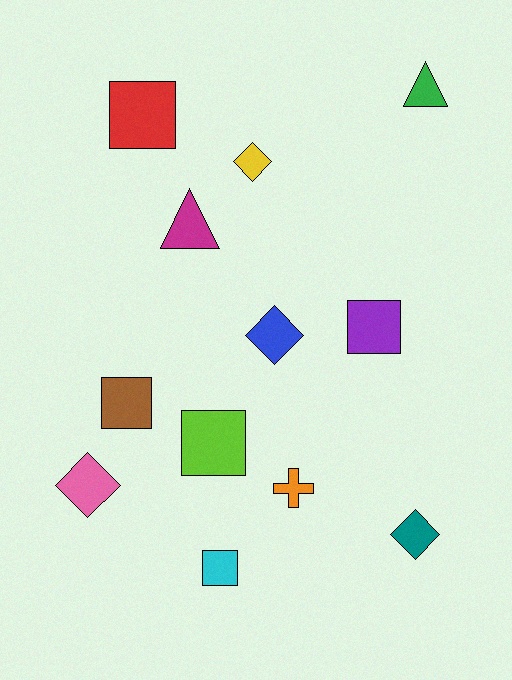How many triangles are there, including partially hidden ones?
There are 2 triangles.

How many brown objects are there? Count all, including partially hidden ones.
There is 1 brown object.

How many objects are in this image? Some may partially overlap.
There are 12 objects.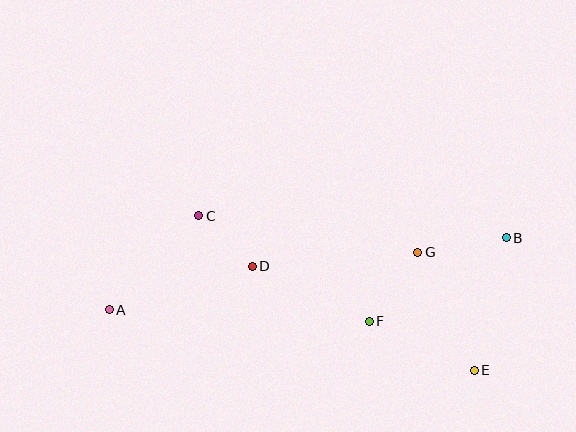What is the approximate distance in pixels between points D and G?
The distance between D and G is approximately 166 pixels.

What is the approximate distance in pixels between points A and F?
The distance between A and F is approximately 260 pixels.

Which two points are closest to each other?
Points C and D are closest to each other.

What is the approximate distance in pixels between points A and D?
The distance between A and D is approximately 150 pixels.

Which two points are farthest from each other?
Points A and B are farthest from each other.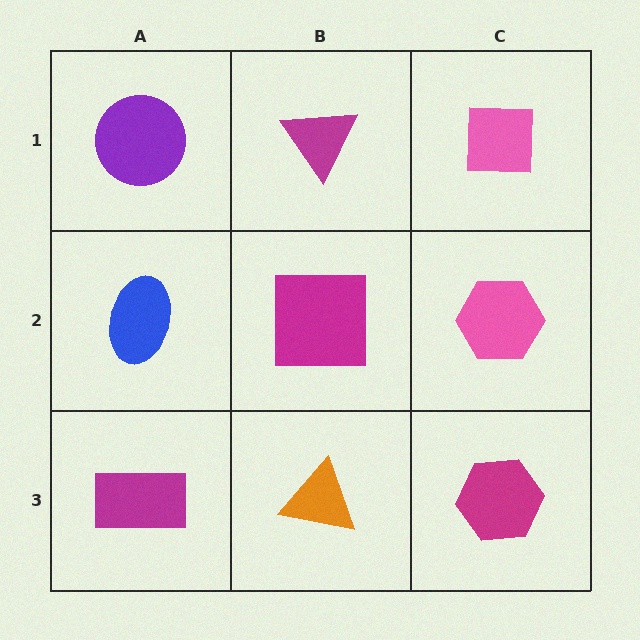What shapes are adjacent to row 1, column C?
A pink hexagon (row 2, column C), a magenta triangle (row 1, column B).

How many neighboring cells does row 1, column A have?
2.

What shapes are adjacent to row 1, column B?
A magenta square (row 2, column B), a purple circle (row 1, column A), a pink square (row 1, column C).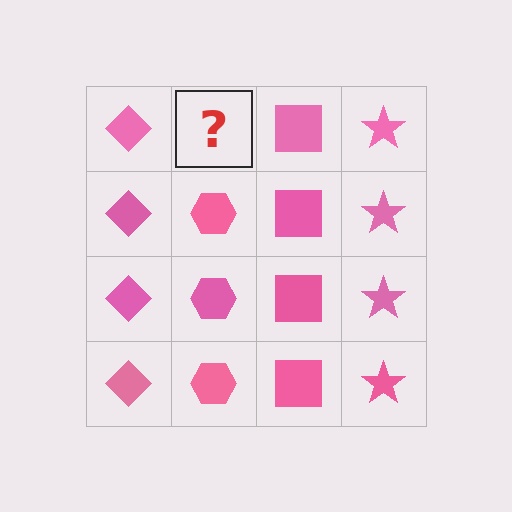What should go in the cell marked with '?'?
The missing cell should contain a pink hexagon.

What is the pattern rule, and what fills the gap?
The rule is that each column has a consistent shape. The gap should be filled with a pink hexagon.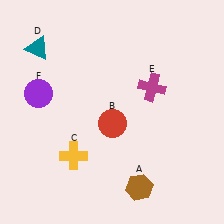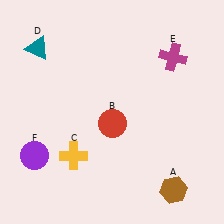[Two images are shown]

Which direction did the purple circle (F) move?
The purple circle (F) moved down.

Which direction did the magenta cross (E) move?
The magenta cross (E) moved up.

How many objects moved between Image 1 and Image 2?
3 objects moved between the two images.